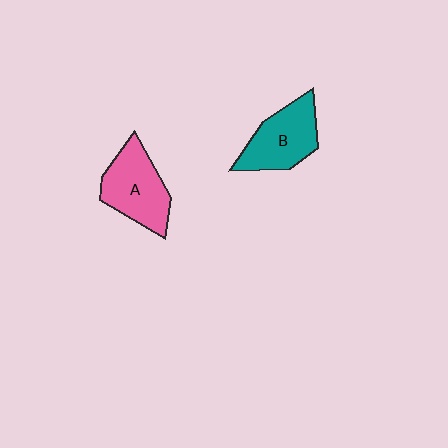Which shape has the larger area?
Shape A (pink).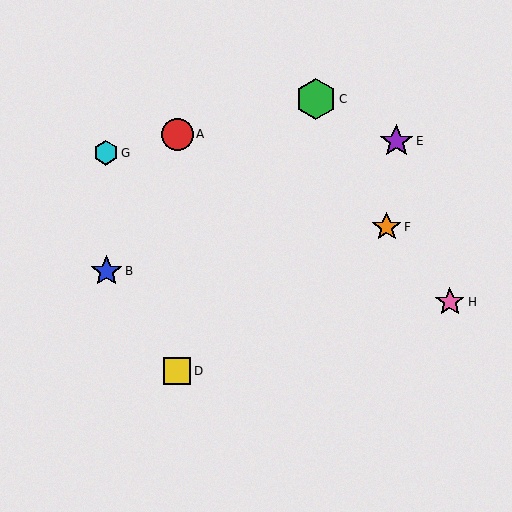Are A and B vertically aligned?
No, A is at x≈177 and B is at x≈106.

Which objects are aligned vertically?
Objects A, D are aligned vertically.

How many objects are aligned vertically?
2 objects (A, D) are aligned vertically.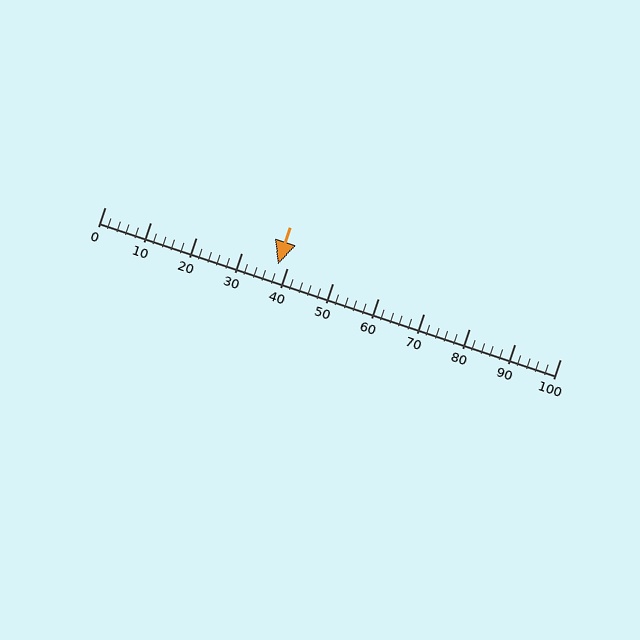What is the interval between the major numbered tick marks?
The major tick marks are spaced 10 units apart.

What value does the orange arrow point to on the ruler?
The orange arrow points to approximately 38.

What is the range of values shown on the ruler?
The ruler shows values from 0 to 100.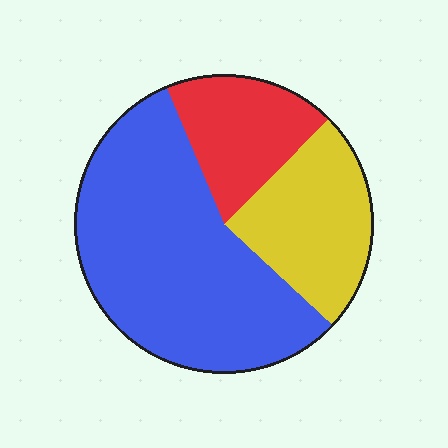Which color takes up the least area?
Red, at roughly 20%.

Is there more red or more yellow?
Yellow.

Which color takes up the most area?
Blue, at roughly 55%.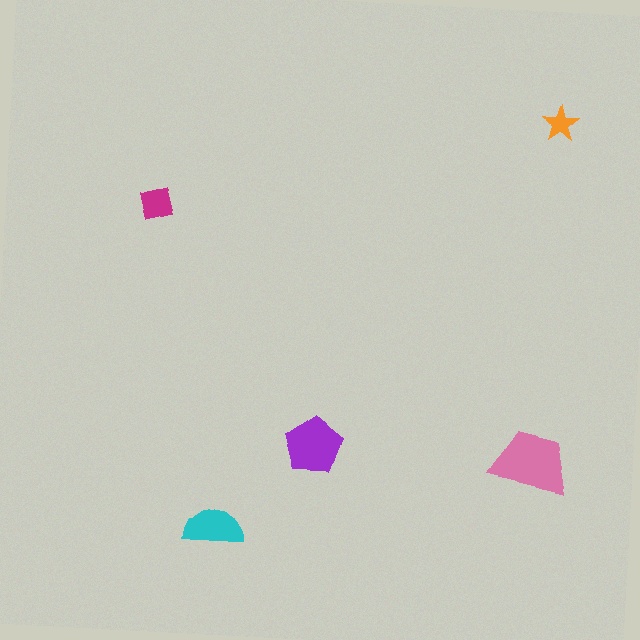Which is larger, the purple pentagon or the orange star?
The purple pentagon.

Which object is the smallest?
The orange star.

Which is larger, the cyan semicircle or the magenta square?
The cyan semicircle.